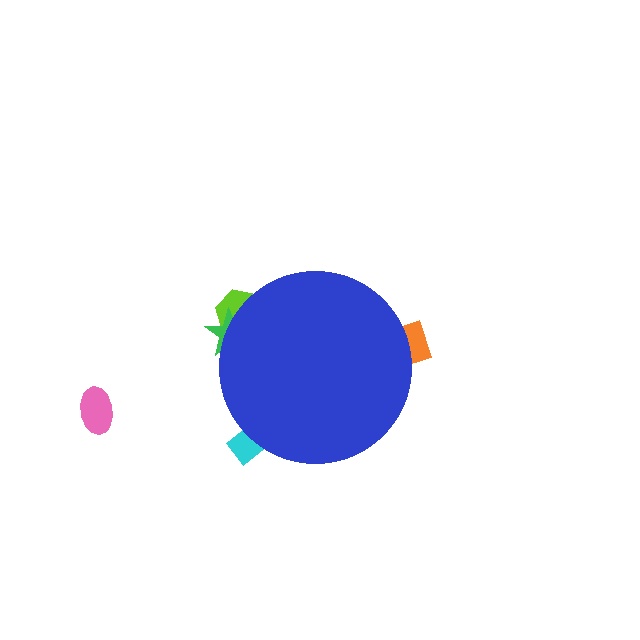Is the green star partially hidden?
Yes, the green star is partially hidden behind the blue circle.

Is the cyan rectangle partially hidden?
Yes, the cyan rectangle is partially hidden behind the blue circle.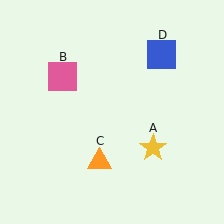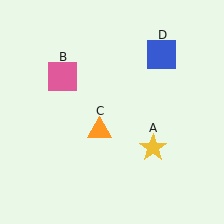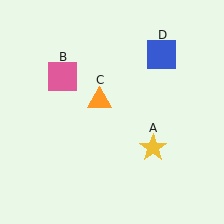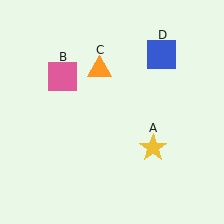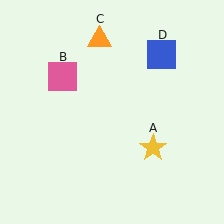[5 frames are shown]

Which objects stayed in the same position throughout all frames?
Yellow star (object A) and pink square (object B) and blue square (object D) remained stationary.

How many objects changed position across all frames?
1 object changed position: orange triangle (object C).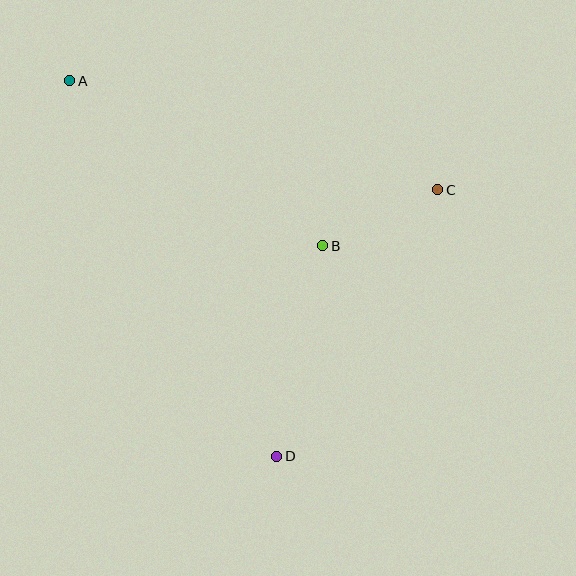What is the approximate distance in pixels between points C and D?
The distance between C and D is approximately 311 pixels.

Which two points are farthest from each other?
Points A and D are farthest from each other.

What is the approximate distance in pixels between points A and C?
The distance between A and C is approximately 384 pixels.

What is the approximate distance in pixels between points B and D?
The distance between B and D is approximately 215 pixels.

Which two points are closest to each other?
Points B and C are closest to each other.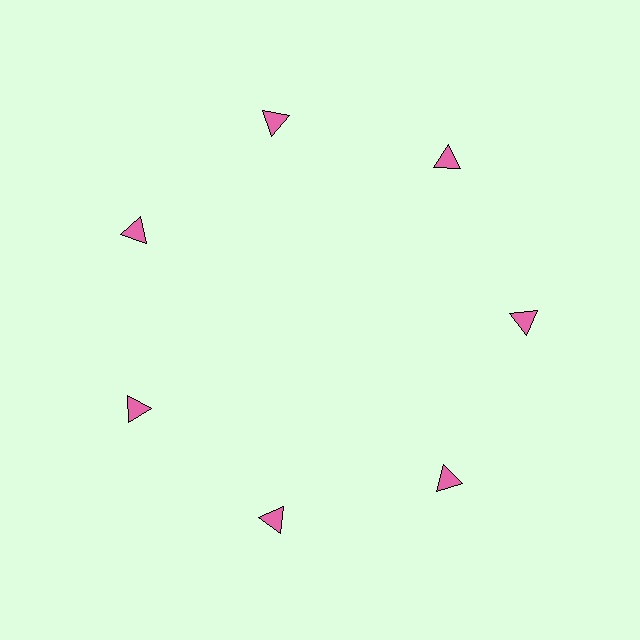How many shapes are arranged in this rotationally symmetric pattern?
There are 7 shapes, arranged in 7 groups of 1.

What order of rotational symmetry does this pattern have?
This pattern has 7-fold rotational symmetry.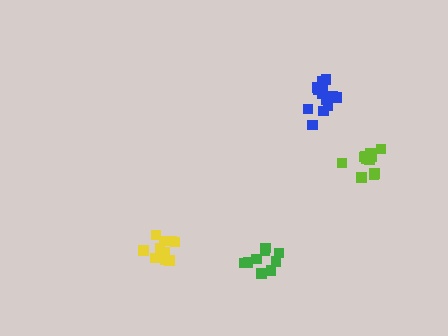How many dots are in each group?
Group 1: 11 dots, Group 2: 9 dots, Group 3: 12 dots, Group 4: 13 dots (45 total).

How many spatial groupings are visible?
There are 4 spatial groupings.